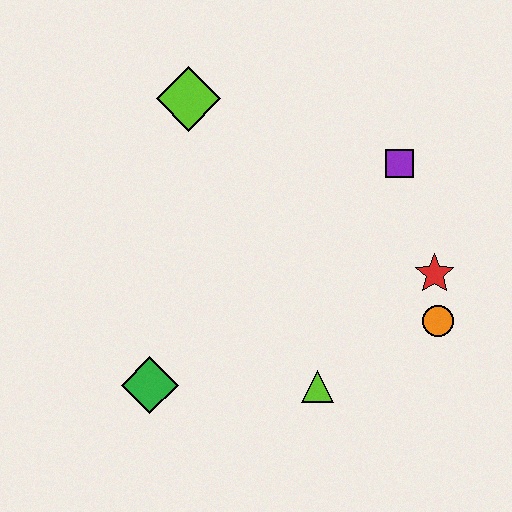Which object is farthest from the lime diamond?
The orange circle is farthest from the lime diamond.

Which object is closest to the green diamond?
The lime triangle is closest to the green diamond.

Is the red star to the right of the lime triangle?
Yes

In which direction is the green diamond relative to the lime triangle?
The green diamond is to the left of the lime triangle.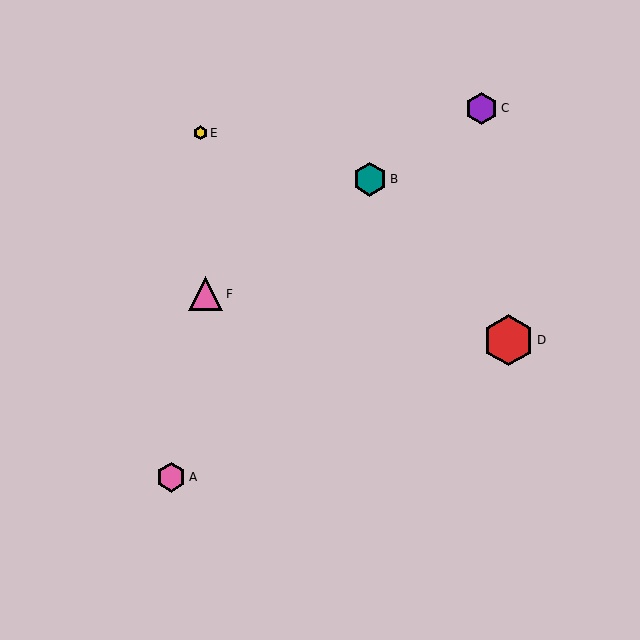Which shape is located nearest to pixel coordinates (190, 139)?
The yellow hexagon (labeled E) at (200, 133) is nearest to that location.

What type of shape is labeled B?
Shape B is a teal hexagon.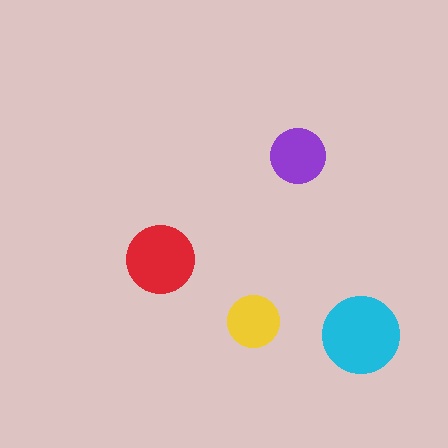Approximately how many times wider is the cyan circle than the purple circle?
About 1.5 times wider.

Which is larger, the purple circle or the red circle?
The red one.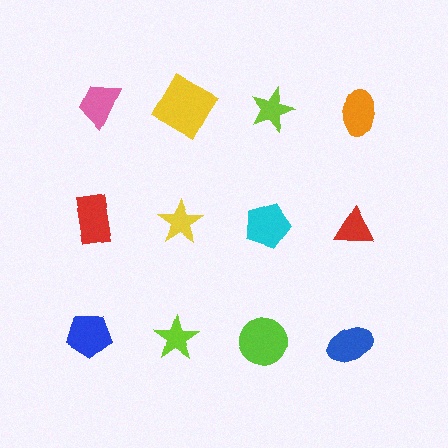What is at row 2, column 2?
A yellow star.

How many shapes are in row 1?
4 shapes.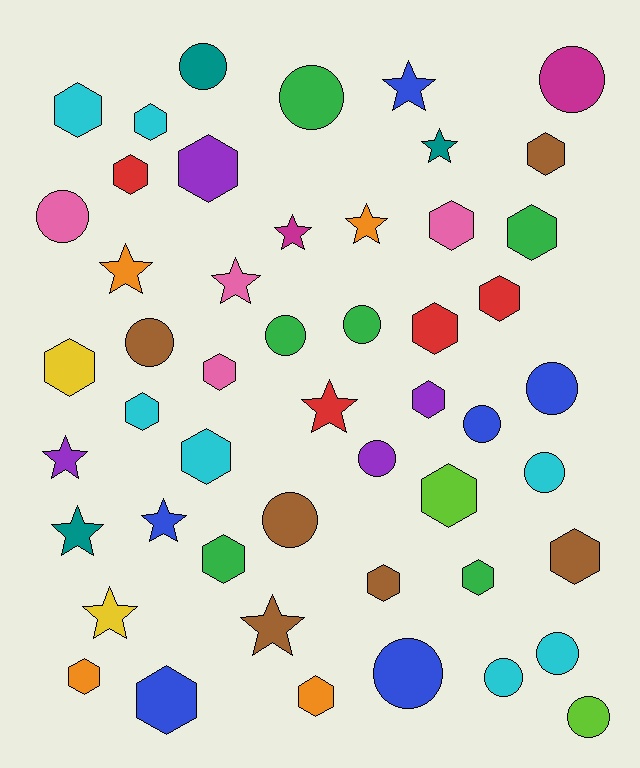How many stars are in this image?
There are 12 stars.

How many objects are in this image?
There are 50 objects.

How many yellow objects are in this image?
There are 2 yellow objects.